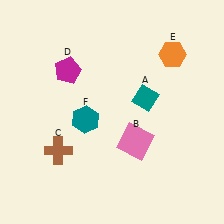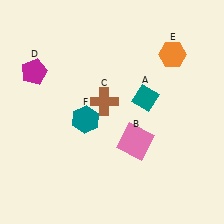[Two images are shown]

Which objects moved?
The objects that moved are: the brown cross (C), the magenta pentagon (D).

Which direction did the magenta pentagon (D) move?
The magenta pentagon (D) moved left.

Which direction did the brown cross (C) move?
The brown cross (C) moved up.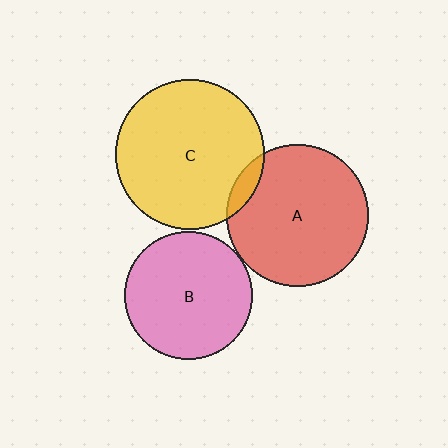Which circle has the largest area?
Circle C (yellow).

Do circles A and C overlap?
Yes.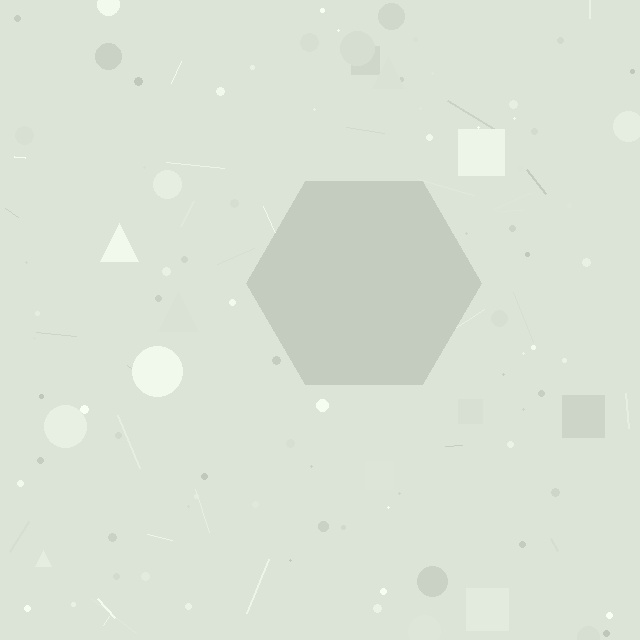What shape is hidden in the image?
A hexagon is hidden in the image.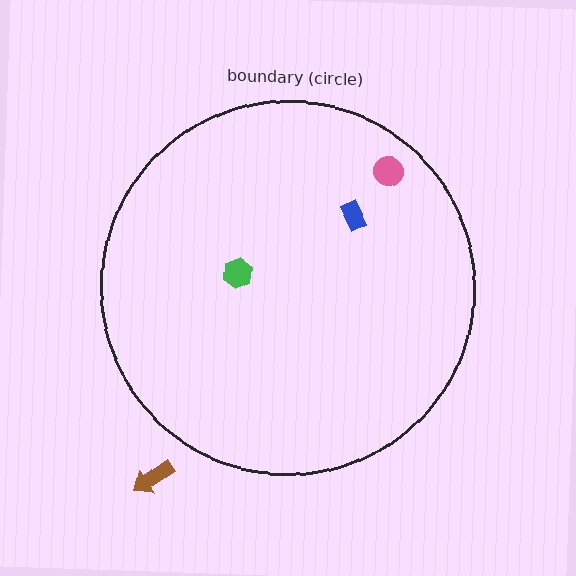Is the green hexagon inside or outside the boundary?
Inside.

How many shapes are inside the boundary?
3 inside, 1 outside.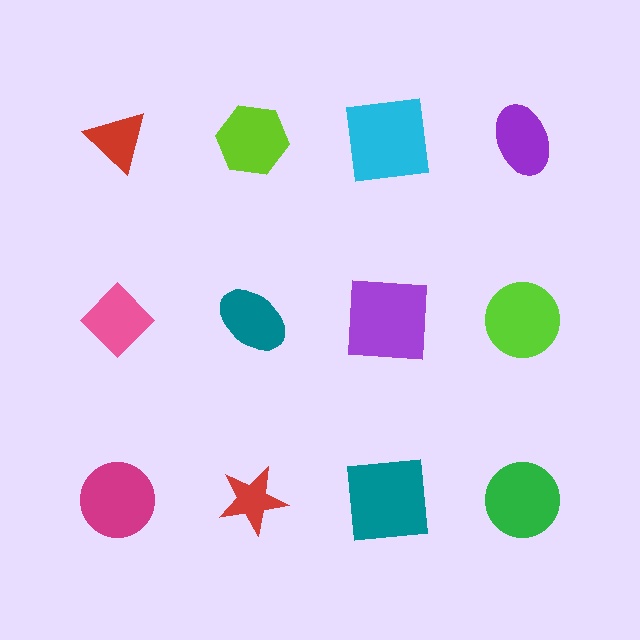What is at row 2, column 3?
A purple square.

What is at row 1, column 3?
A cyan square.